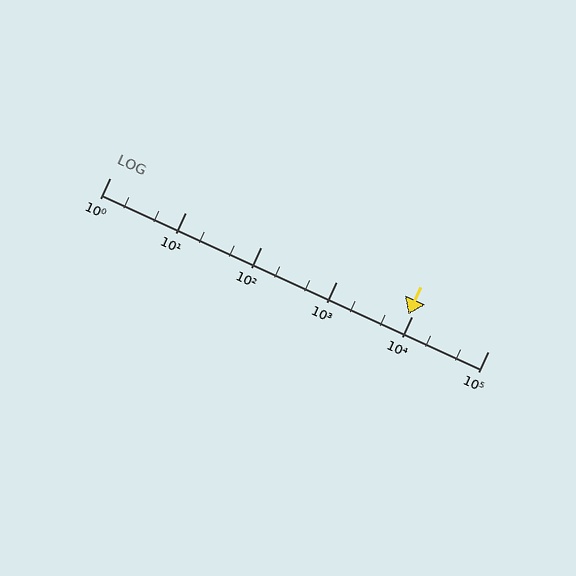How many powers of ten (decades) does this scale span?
The scale spans 5 decades, from 1 to 100000.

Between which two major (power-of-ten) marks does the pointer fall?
The pointer is between 1000 and 10000.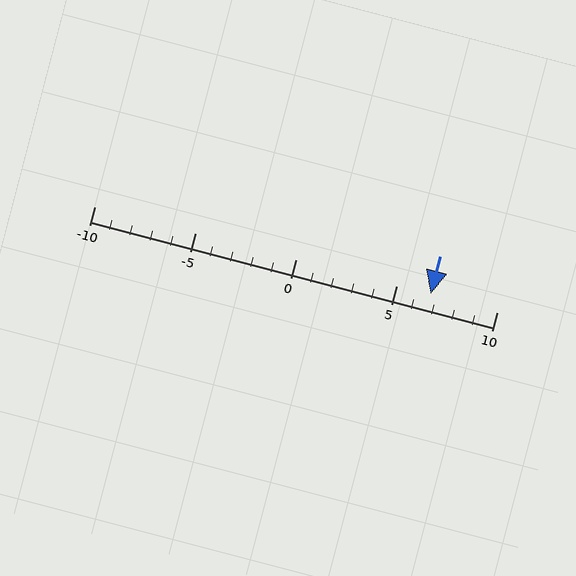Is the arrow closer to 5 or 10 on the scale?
The arrow is closer to 5.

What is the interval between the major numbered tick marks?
The major tick marks are spaced 5 units apart.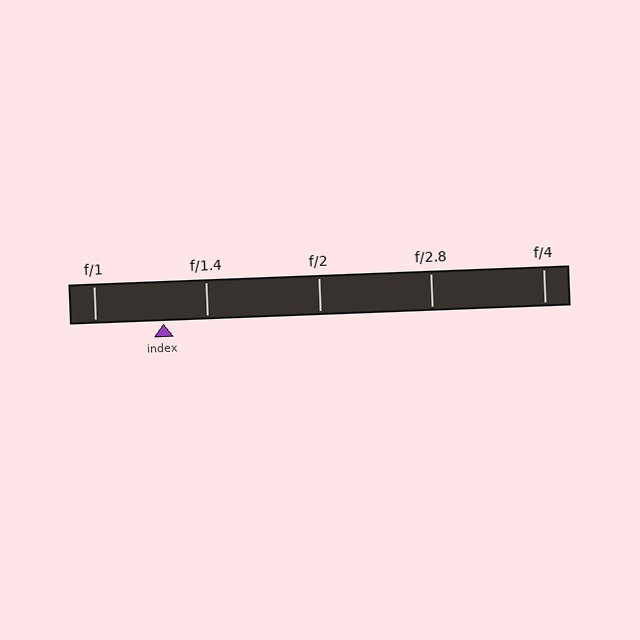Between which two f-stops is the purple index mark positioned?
The index mark is between f/1 and f/1.4.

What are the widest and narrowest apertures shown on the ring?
The widest aperture shown is f/1 and the narrowest is f/4.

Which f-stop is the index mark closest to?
The index mark is closest to f/1.4.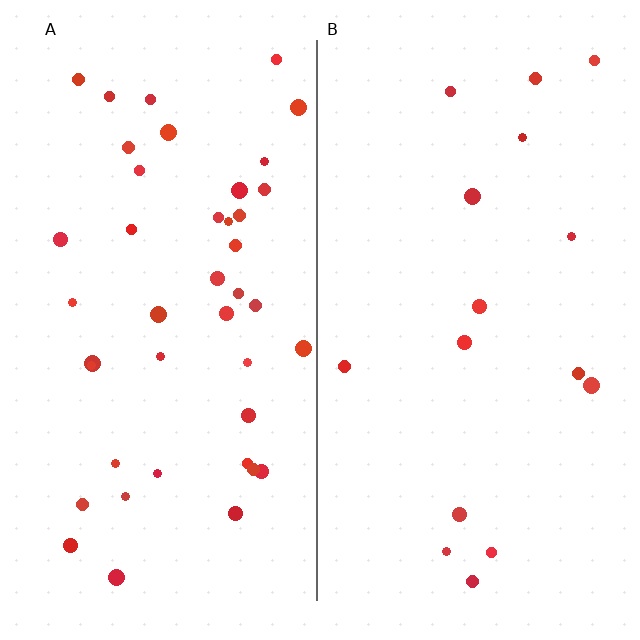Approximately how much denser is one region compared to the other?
Approximately 2.7× — region A over region B.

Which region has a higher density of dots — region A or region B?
A (the left).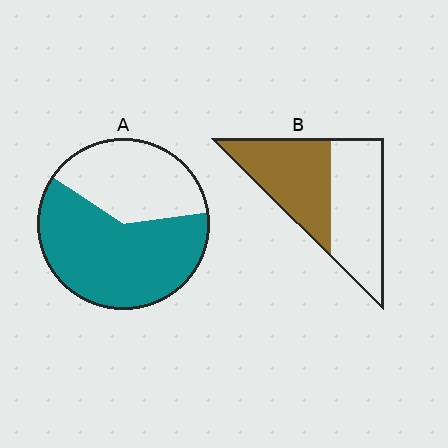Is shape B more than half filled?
Roughly half.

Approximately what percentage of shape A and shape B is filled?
A is approximately 60% and B is approximately 50%.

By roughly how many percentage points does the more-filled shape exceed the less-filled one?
By roughly 15 percentage points (A over B).